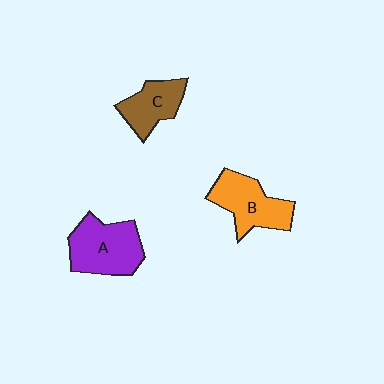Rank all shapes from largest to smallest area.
From largest to smallest: A (purple), B (orange), C (brown).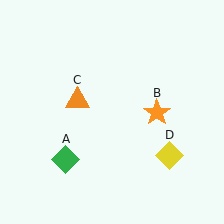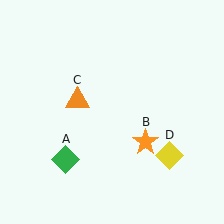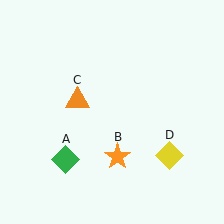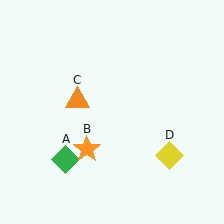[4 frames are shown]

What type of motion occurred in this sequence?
The orange star (object B) rotated clockwise around the center of the scene.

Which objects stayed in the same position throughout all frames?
Green diamond (object A) and orange triangle (object C) and yellow diamond (object D) remained stationary.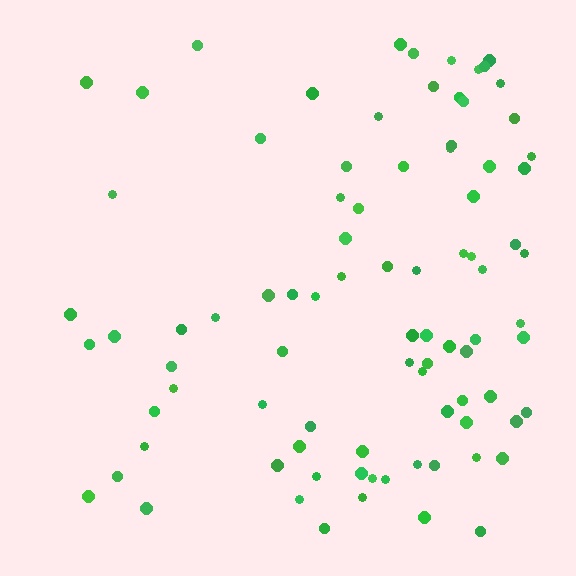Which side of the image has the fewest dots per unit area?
The left.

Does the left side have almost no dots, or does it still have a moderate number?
Still a moderate number, just noticeably fewer than the right.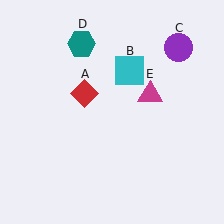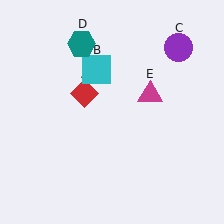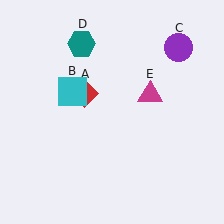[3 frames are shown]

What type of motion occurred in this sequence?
The cyan square (object B) rotated counterclockwise around the center of the scene.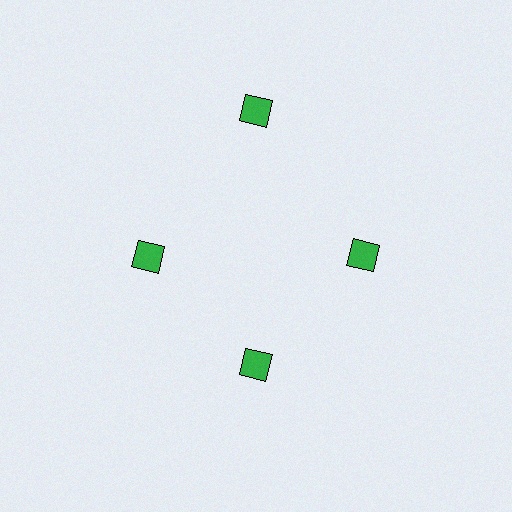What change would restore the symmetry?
The symmetry would be restored by moving it inward, back onto the ring so that all 4 diamonds sit at equal angles and equal distance from the center.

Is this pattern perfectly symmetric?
No. The 4 green diamonds are arranged in a ring, but one element near the 12 o'clock position is pushed outward from the center, breaking the 4-fold rotational symmetry.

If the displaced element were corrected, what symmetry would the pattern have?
It would have 4-fold rotational symmetry — the pattern would map onto itself every 90 degrees.